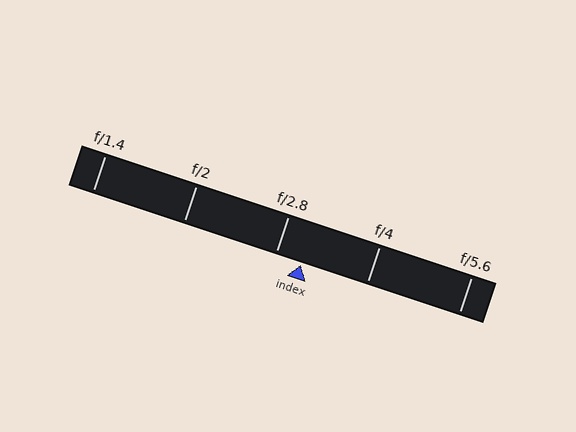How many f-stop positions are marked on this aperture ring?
There are 5 f-stop positions marked.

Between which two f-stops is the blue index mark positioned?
The index mark is between f/2.8 and f/4.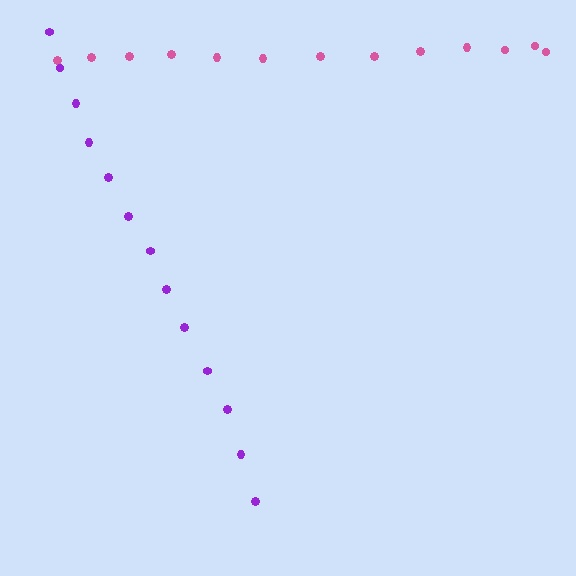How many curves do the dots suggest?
There are 2 distinct paths.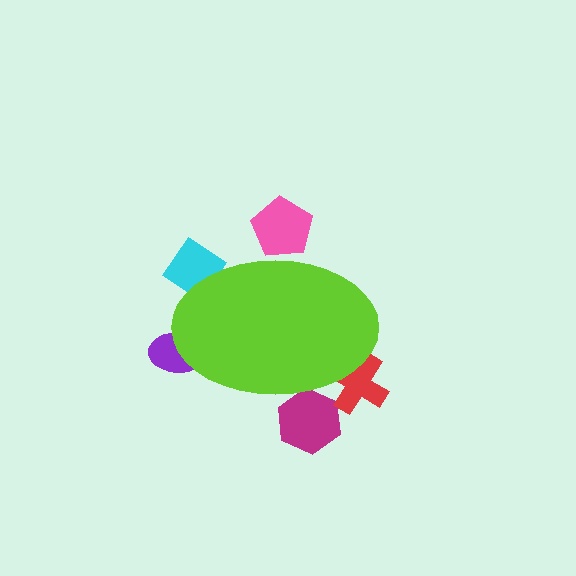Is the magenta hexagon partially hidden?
Yes, the magenta hexagon is partially hidden behind the lime ellipse.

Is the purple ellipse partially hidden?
Yes, the purple ellipse is partially hidden behind the lime ellipse.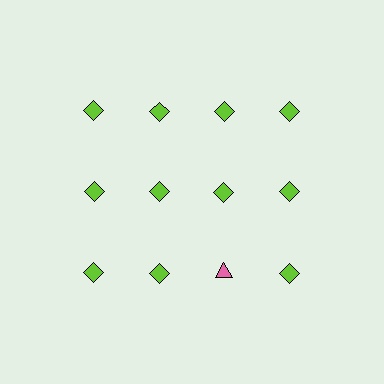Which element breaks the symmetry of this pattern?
The pink triangle in the third row, center column breaks the symmetry. All other shapes are lime diamonds.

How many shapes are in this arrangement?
There are 12 shapes arranged in a grid pattern.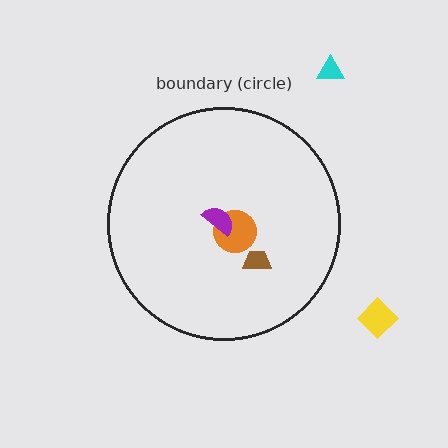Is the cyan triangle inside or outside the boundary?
Outside.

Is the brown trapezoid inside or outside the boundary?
Inside.